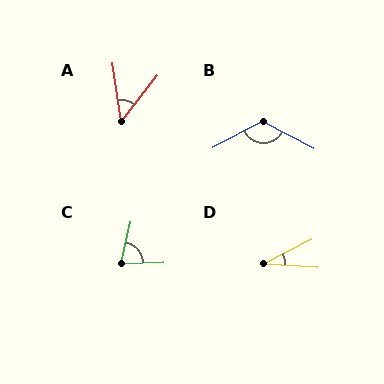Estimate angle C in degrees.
Approximately 76 degrees.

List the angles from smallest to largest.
D (30°), A (46°), C (76°), B (125°).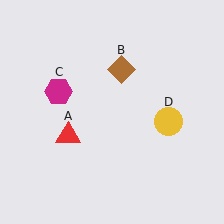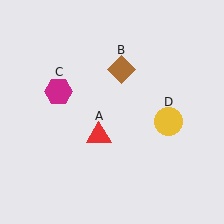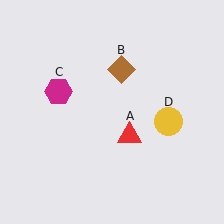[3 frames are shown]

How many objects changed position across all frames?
1 object changed position: red triangle (object A).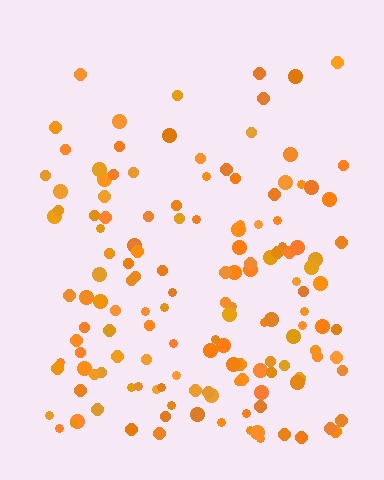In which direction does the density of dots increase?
From top to bottom, with the bottom side densest.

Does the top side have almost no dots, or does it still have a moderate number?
Still a moderate number, just noticeably fewer than the bottom.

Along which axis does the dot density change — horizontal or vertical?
Vertical.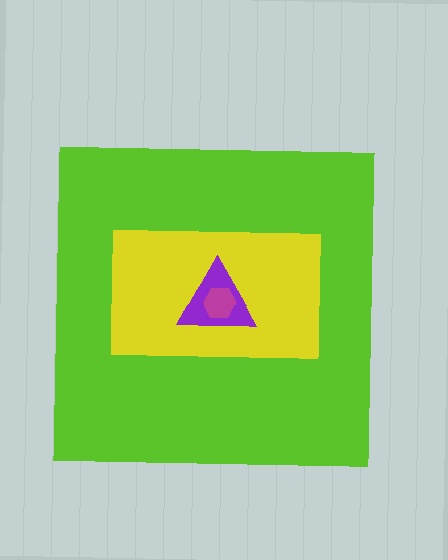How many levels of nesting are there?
4.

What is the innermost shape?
The magenta hexagon.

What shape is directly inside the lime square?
The yellow rectangle.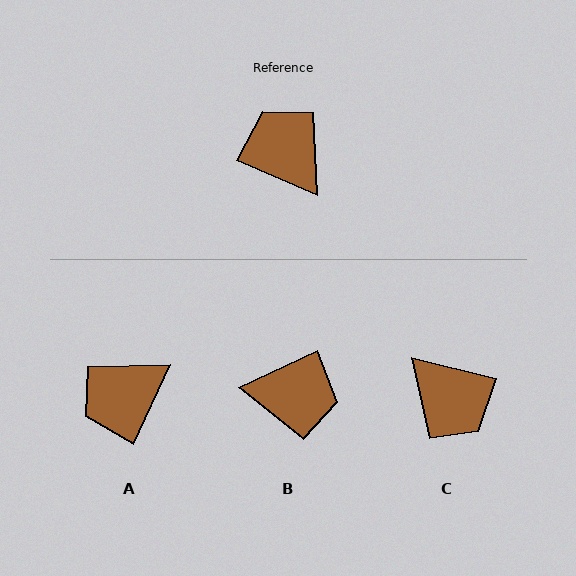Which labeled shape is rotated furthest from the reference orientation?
C, about 170 degrees away.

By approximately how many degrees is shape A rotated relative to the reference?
Approximately 89 degrees counter-clockwise.